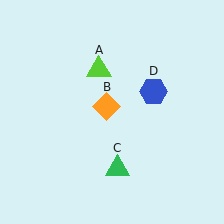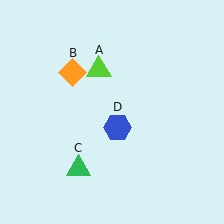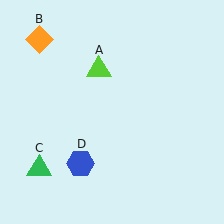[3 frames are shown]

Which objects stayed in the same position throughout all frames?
Lime triangle (object A) remained stationary.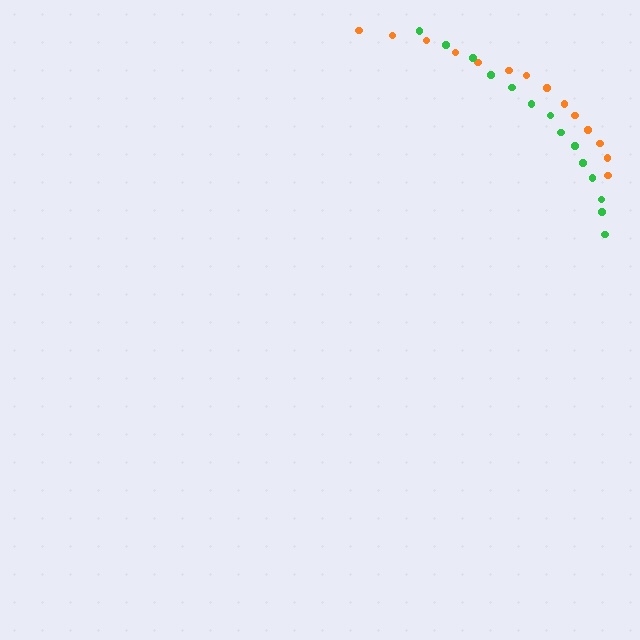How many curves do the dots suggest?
There are 2 distinct paths.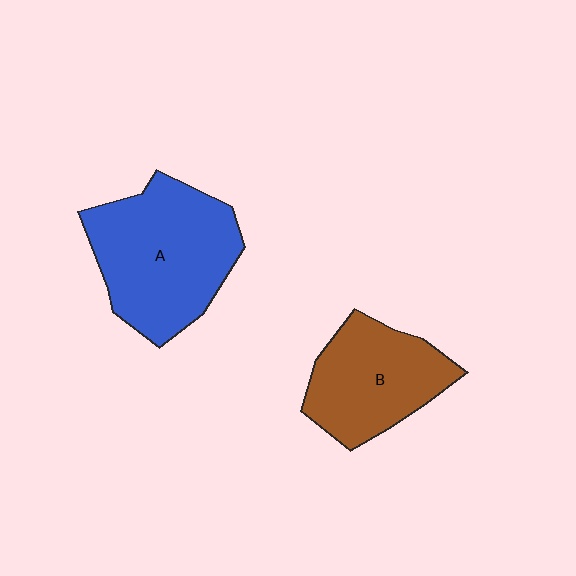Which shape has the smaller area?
Shape B (brown).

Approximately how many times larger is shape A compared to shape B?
Approximately 1.4 times.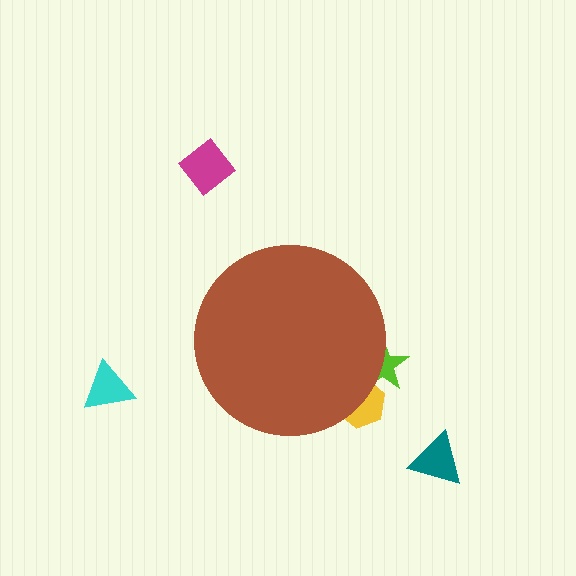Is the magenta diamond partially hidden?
No, the magenta diamond is fully visible.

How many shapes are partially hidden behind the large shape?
2 shapes are partially hidden.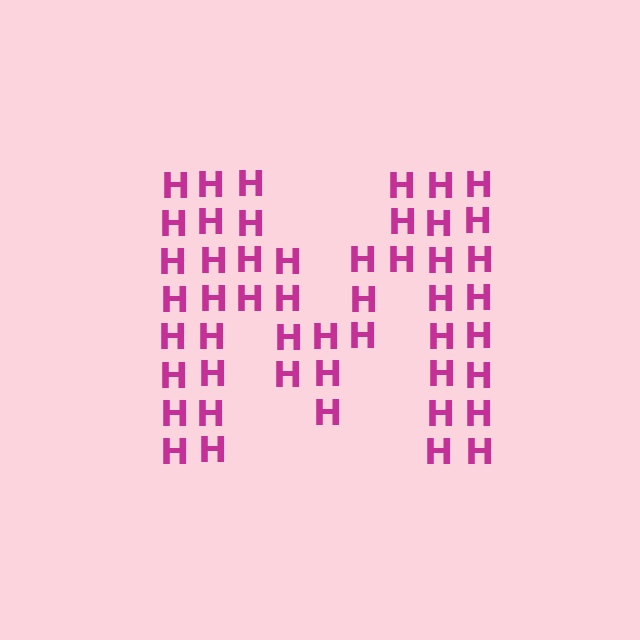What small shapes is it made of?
It is made of small letter H's.